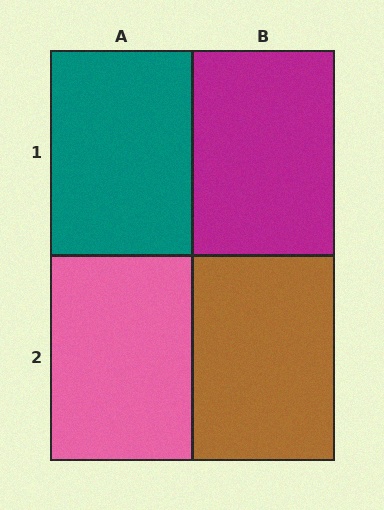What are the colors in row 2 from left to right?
Pink, brown.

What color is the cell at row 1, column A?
Teal.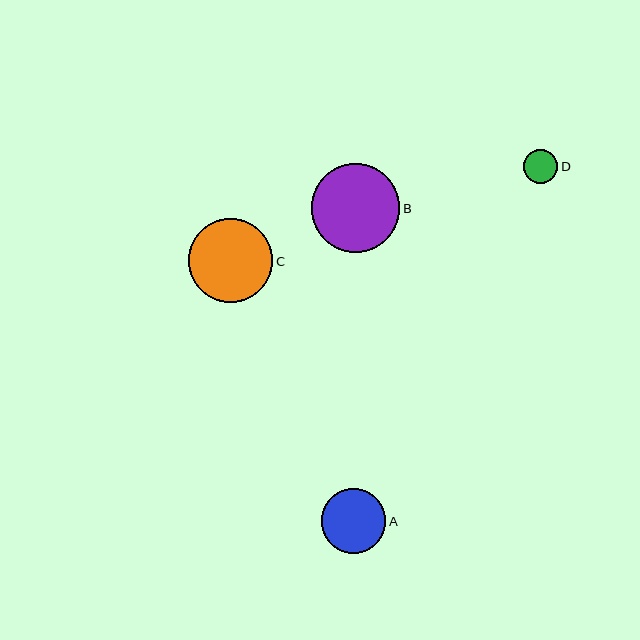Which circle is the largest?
Circle B is the largest with a size of approximately 89 pixels.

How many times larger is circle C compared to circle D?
Circle C is approximately 2.5 times the size of circle D.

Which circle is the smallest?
Circle D is the smallest with a size of approximately 34 pixels.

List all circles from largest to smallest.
From largest to smallest: B, C, A, D.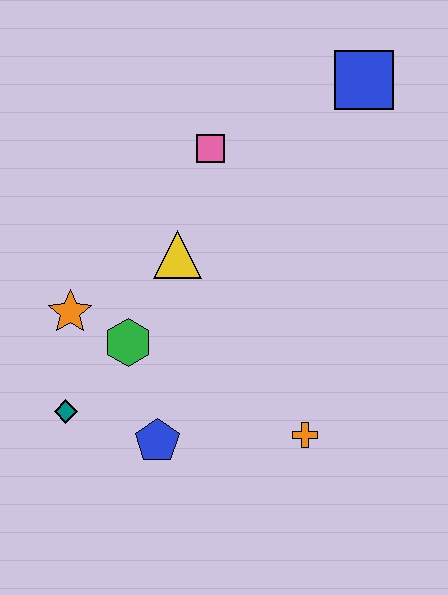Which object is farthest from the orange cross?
The blue square is farthest from the orange cross.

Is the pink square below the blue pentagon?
No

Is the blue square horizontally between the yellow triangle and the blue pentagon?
No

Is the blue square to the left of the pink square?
No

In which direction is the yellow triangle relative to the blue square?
The yellow triangle is to the left of the blue square.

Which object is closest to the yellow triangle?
The green hexagon is closest to the yellow triangle.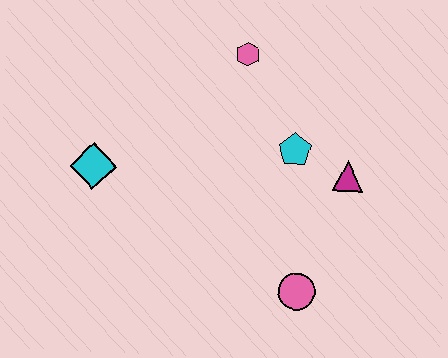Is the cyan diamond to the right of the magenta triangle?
No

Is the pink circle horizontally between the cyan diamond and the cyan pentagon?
No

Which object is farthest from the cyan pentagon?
The cyan diamond is farthest from the cyan pentagon.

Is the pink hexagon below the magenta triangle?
No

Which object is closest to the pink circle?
The magenta triangle is closest to the pink circle.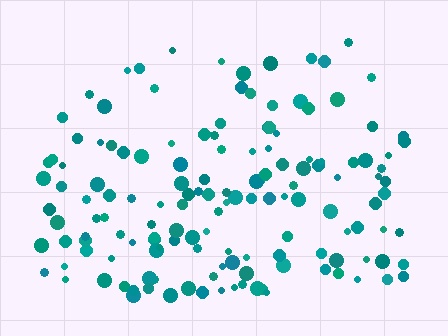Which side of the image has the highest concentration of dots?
The bottom.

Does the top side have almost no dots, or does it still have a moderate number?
Still a moderate number, just noticeably fewer than the bottom.